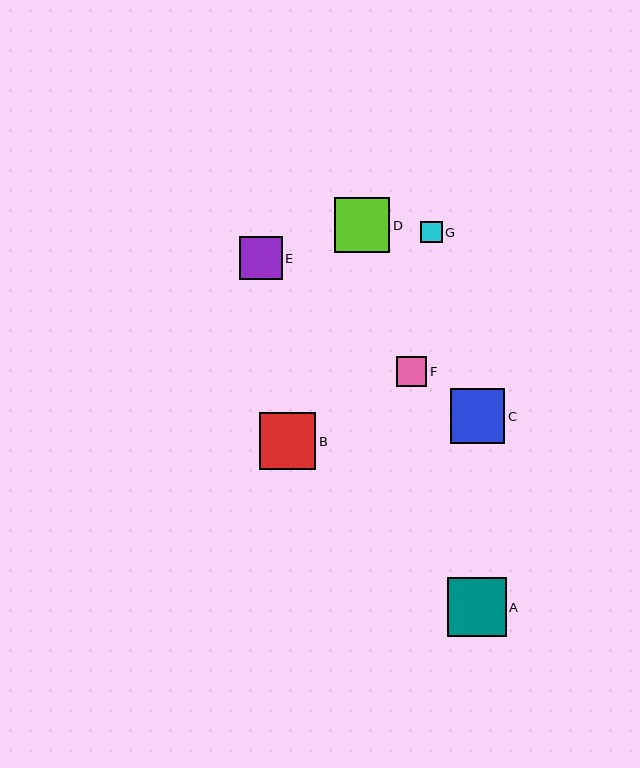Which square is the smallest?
Square G is the smallest with a size of approximately 21 pixels.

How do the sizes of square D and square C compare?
Square D and square C are approximately the same size.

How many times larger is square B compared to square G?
Square B is approximately 2.7 times the size of square G.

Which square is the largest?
Square A is the largest with a size of approximately 59 pixels.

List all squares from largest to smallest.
From largest to smallest: A, B, D, C, E, F, G.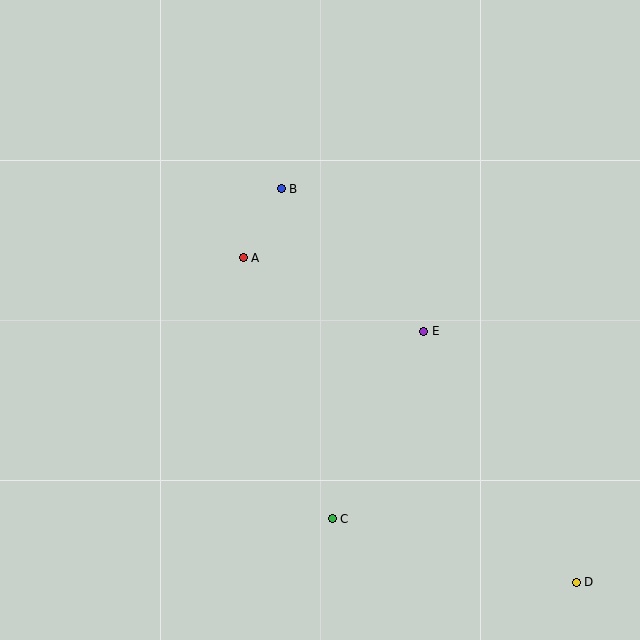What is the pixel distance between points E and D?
The distance between E and D is 294 pixels.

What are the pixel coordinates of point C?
Point C is at (332, 519).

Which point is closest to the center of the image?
Point A at (243, 258) is closest to the center.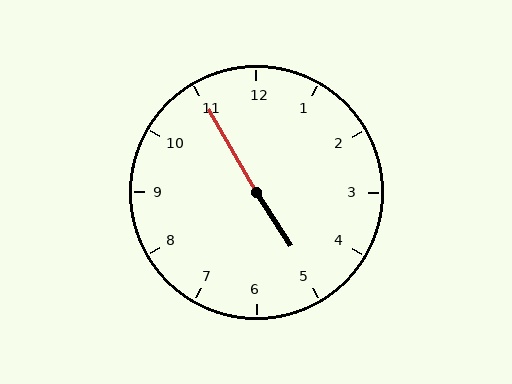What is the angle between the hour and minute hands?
Approximately 178 degrees.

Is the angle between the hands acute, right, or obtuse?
It is obtuse.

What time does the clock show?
4:55.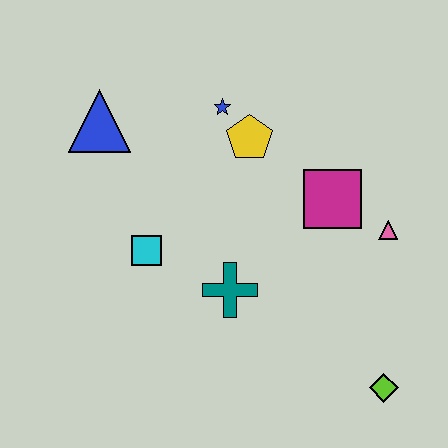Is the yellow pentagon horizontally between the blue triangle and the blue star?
No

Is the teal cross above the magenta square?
No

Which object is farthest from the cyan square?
The lime diamond is farthest from the cyan square.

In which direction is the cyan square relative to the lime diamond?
The cyan square is to the left of the lime diamond.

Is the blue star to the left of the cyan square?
No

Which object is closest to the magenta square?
The pink triangle is closest to the magenta square.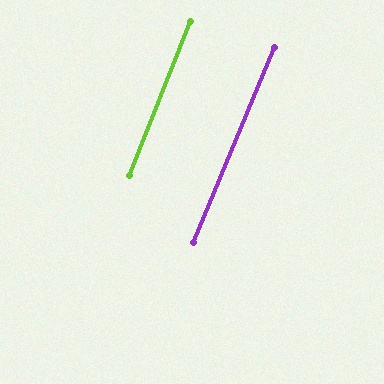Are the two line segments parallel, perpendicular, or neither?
Parallel — their directions differ by only 0.9°.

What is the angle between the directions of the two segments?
Approximately 1 degree.